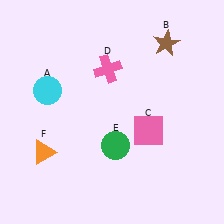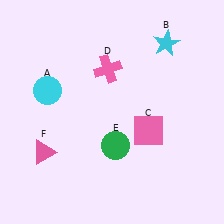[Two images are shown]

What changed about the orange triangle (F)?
In Image 1, F is orange. In Image 2, it changed to pink.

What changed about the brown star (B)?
In Image 1, B is brown. In Image 2, it changed to cyan.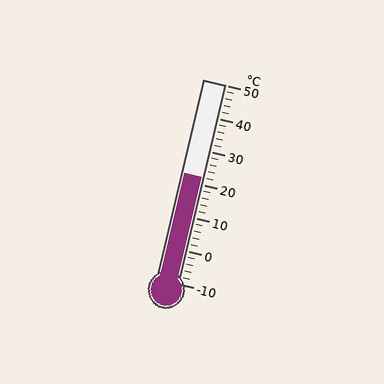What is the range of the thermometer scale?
The thermometer scale ranges from -10°C to 50°C.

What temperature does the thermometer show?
The thermometer shows approximately 22°C.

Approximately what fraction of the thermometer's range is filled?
The thermometer is filled to approximately 55% of its range.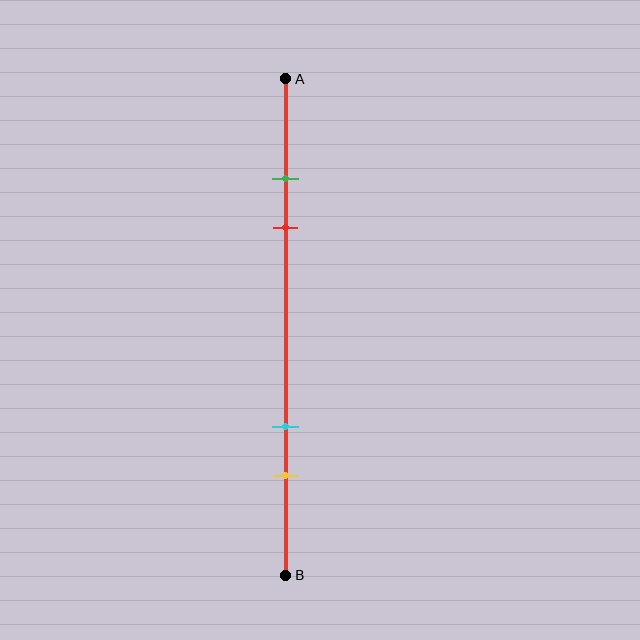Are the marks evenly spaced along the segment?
No, the marks are not evenly spaced.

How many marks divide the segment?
There are 4 marks dividing the segment.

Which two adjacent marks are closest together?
The green and red marks are the closest adjacent pair.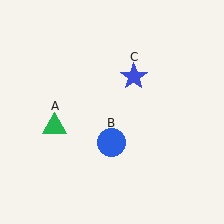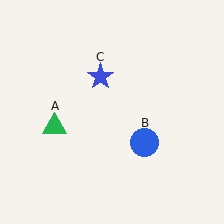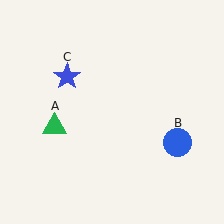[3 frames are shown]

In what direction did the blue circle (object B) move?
The blue circle (object B) moved right.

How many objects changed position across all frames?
2 objects changed position: blue circle (object B), blue star (object C).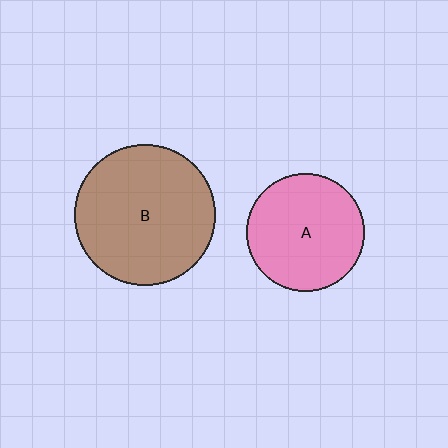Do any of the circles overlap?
No, none of the circles overlap.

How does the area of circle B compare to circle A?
Approximately 1.4 times.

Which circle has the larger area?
Circle B (brown).